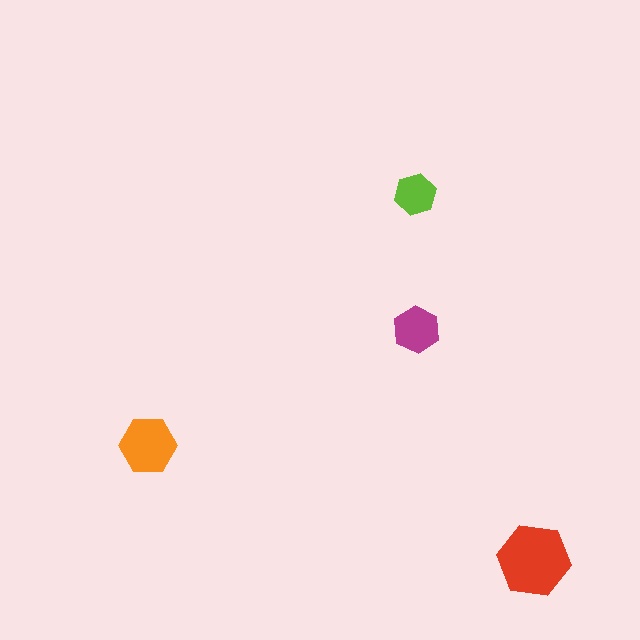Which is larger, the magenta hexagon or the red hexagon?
The red one.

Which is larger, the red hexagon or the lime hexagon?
The red one.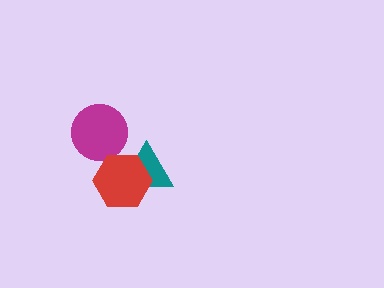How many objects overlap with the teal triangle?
1 object overlaps with the teal triangle.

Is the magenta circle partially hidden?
No, no other shape covers it.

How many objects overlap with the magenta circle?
0 objects overlap with the magenta circle.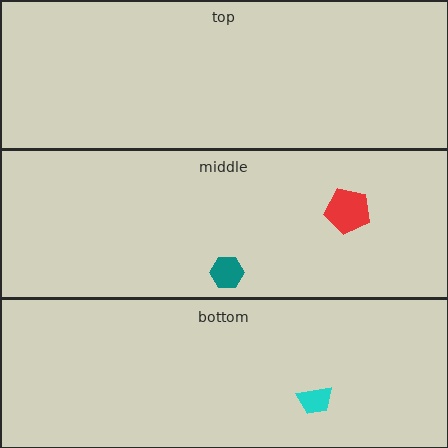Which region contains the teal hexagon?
The middle region.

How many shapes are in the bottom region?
1.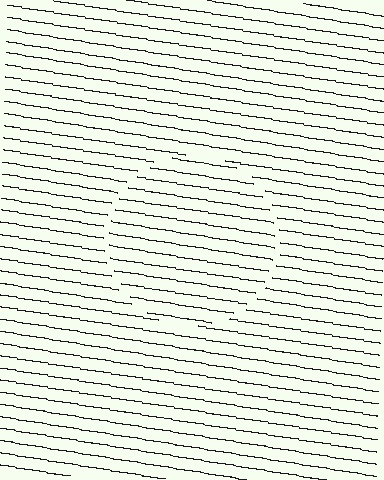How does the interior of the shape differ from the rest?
The interior of the shape contains the same grating, shifted by half a period — the contour is defined by the phase discontinuity where line-ends from the inner and outer gratings abut.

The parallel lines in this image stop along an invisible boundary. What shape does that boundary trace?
An illusory circle. The interior of the shape contains the same grating, shifted by half a period — the contour is defined by the phase discontinuity where line-ends from the inner and outer gratings abut.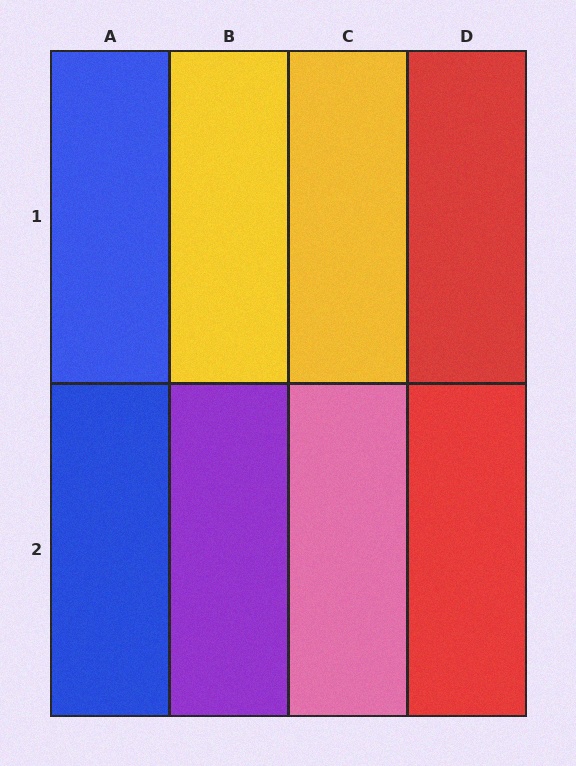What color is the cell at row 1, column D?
Red.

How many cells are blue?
2 cells are blue.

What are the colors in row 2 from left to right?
Blue, purple, pink, red.